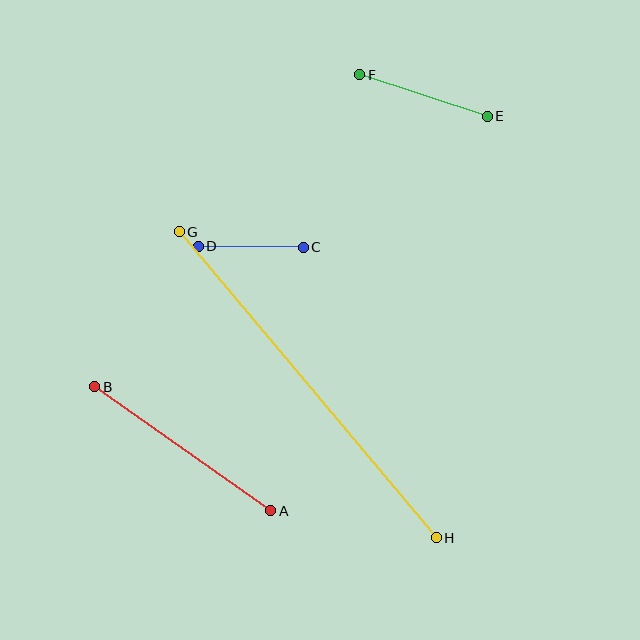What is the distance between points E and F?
The distance is approximately 134 pixels.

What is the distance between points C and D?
The distance is approximately 105 pixels.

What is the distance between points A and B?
The distance is approximately 216 pixels.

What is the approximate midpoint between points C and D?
The midpoint is at approximately (251, 247) pixels.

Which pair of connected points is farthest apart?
Points G and H are farthest apart.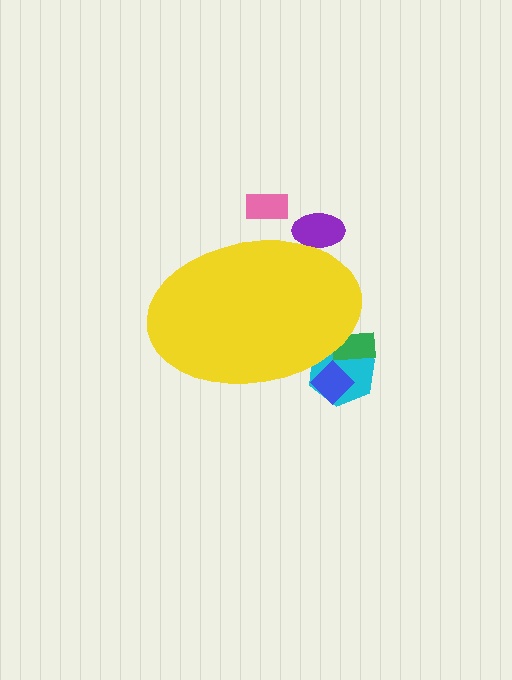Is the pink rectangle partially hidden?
Yes, the pink rectangle is partially hidden behind the yellow ellipse.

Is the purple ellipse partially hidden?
Yes, the purple ellipse is partially hidden behind the yellow ellipse.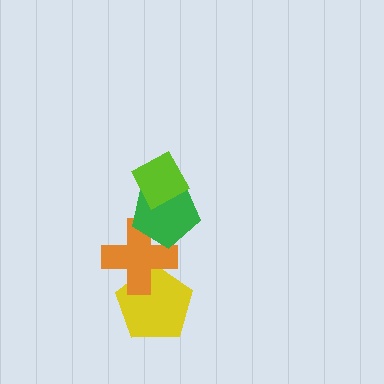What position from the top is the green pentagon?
The green pentagon is 2nd from the top.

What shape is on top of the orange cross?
The green pentagon is on top of the orange cross.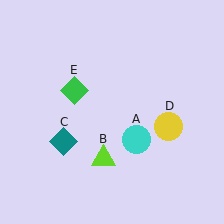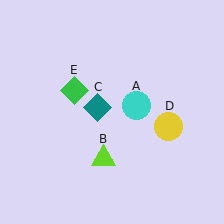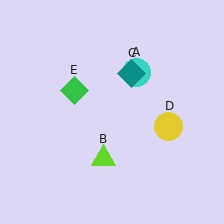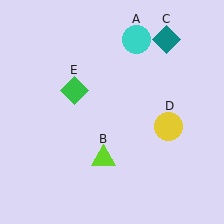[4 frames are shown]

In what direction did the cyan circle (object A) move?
The cyan circle (object A) moved up.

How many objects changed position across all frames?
2 objects changed position: cyan circle (object A), teal diamond (object C).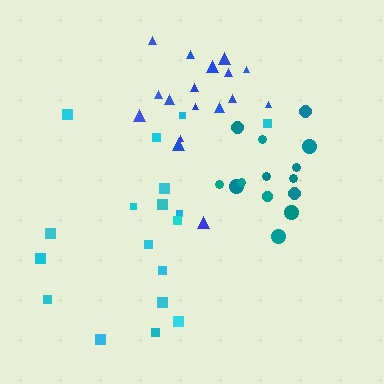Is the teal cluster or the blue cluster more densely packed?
Teal.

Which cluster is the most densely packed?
Teal.